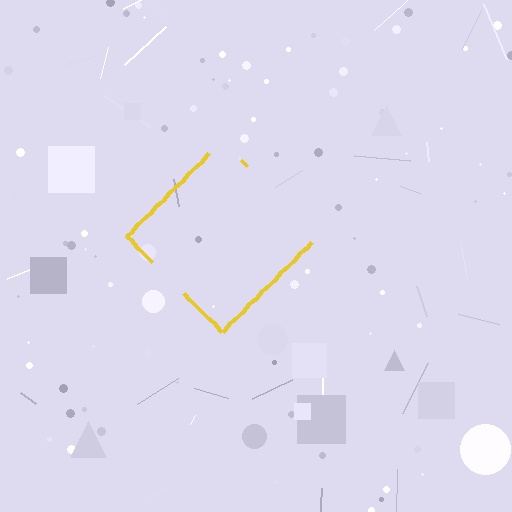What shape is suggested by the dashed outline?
The dashed outline suggests a diamond.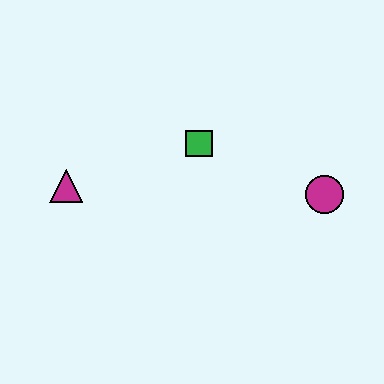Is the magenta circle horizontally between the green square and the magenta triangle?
No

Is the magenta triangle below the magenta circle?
No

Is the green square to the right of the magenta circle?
No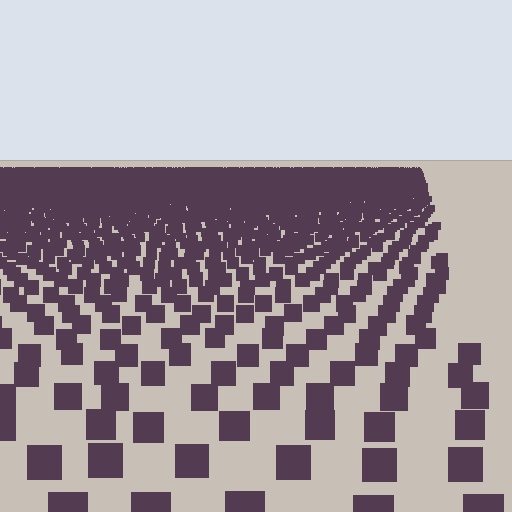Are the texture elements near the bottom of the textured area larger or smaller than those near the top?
Larger. Near the bottom, elements are closer to the viewer and appear at a bigger on-screen size.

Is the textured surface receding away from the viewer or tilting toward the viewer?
The surface is receding away from the viewer. Texture elements get smaller and denser toward the top.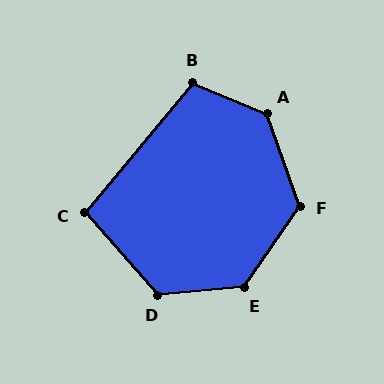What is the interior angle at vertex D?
Approximately 126 degrees (obtuse).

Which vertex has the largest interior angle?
A, at approximately 131 degrees.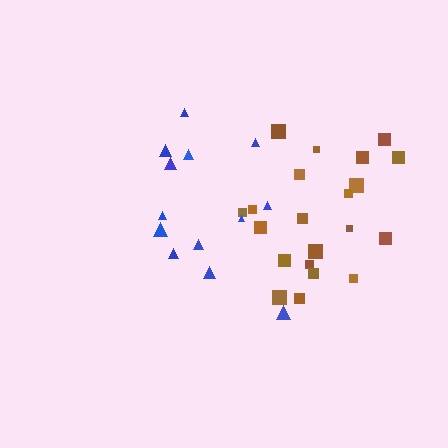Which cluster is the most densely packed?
Brown.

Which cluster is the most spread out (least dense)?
Blue.